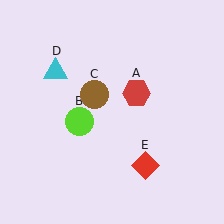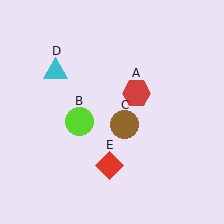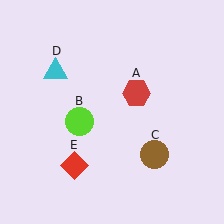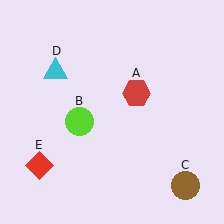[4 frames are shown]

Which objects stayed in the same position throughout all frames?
Red hexagon (object A) and lime circle (object B) and cyan triangle (object D) remained stationary.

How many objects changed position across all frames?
2 objects changed position: brown circle (object C), red diamond (object E).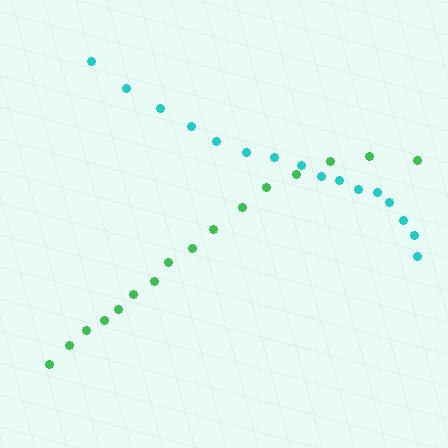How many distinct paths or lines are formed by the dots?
There are 2 distinct paths.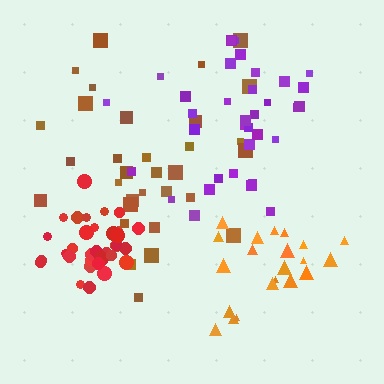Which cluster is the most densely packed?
Red.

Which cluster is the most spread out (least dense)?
Brown.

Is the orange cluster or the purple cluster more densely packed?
Orange.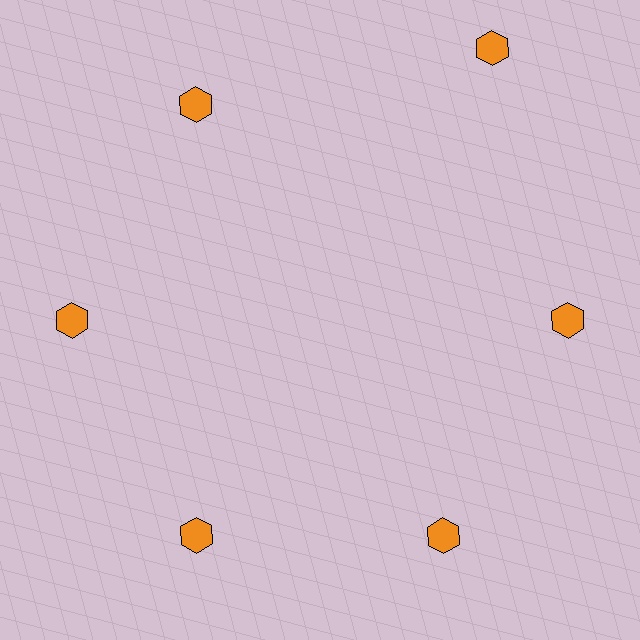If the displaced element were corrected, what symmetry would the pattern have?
It would have 6-fold rotational symmetry — the pattern would map onto itself every 60 degrees.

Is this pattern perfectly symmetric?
No. The 6 orange hexagons are arranged in a ring, but one element near the 1 o'clock position is pushed outward from the center, breaking the 6-fold rotational symmetry.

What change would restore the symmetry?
The symmetry would be restored by moving it inward, back onto the ring so that all 6 hexagons sit at equal angles and equal distance from the center.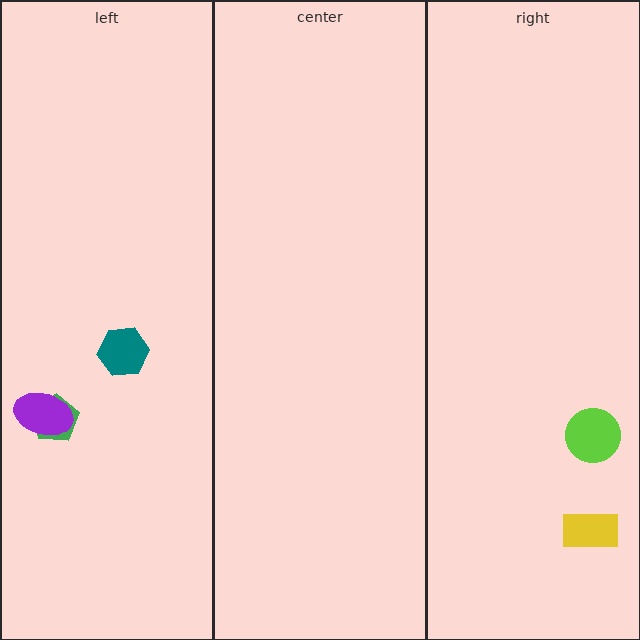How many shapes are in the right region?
2.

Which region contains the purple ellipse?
The left region.